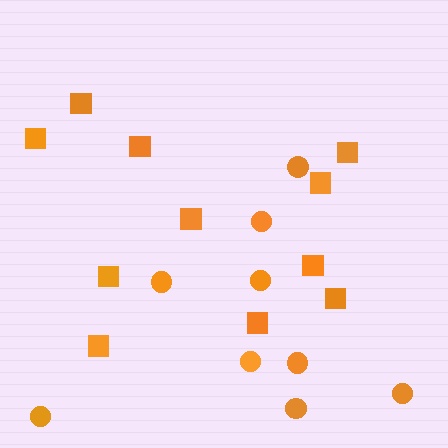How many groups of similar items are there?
There are 2 groups: one group of squares (11) and one group of circles (9).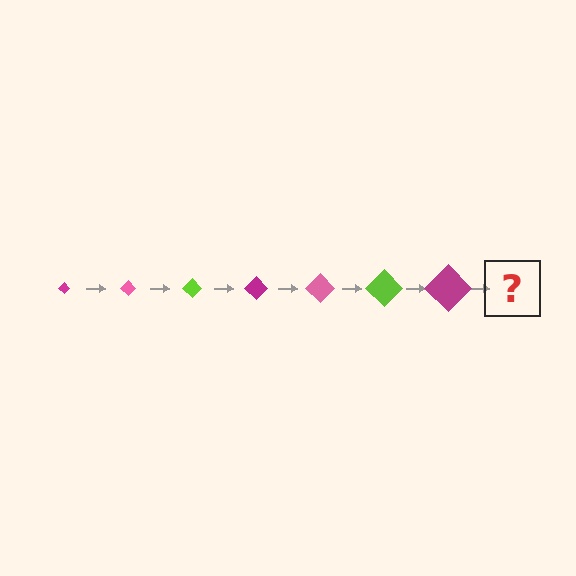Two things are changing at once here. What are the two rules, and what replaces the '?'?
The two rules are that the diamond grows larger each step and the color cycles through magenta, pink, and lime. The '?' should be a pink diamond, larger than the previous one.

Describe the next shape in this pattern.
It should be a pink diamond, larger than the previous one.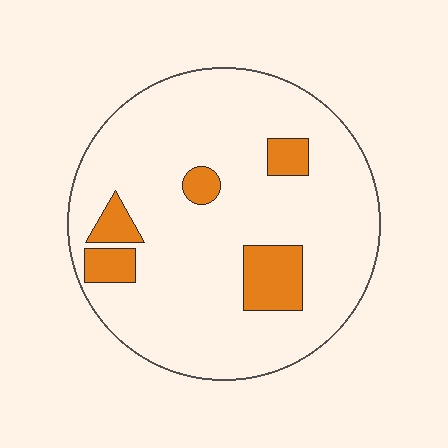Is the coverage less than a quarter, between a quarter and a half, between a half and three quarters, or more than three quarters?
Less than a quarter.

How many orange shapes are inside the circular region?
5.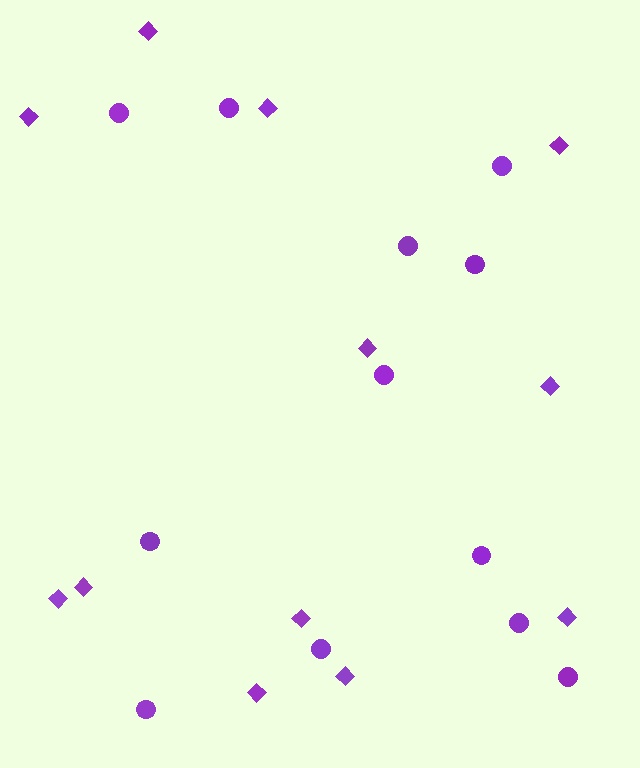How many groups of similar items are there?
There are 2 groups: one group of diamonds (12) and one group of circles (12).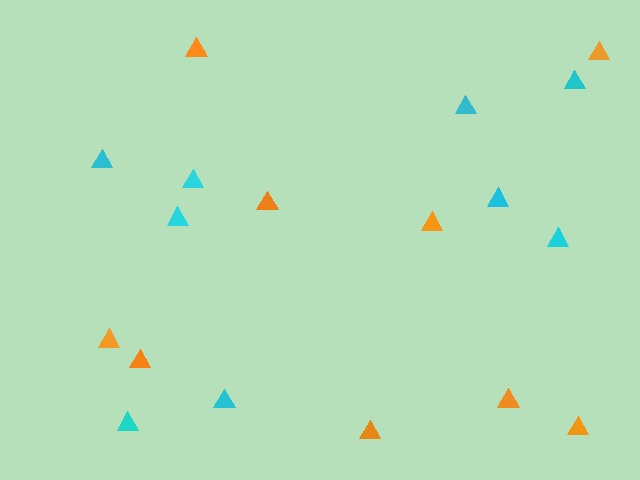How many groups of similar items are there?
There are 2 groups: one group of cyan triangles (9) and one group of orange triangles (9).